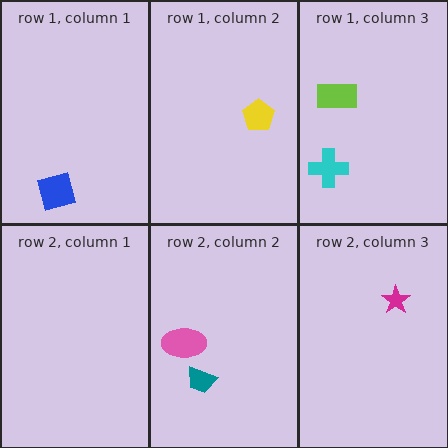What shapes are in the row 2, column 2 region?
The teal trapezoid, the pink ellipse.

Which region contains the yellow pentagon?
The row 1, column 2 region.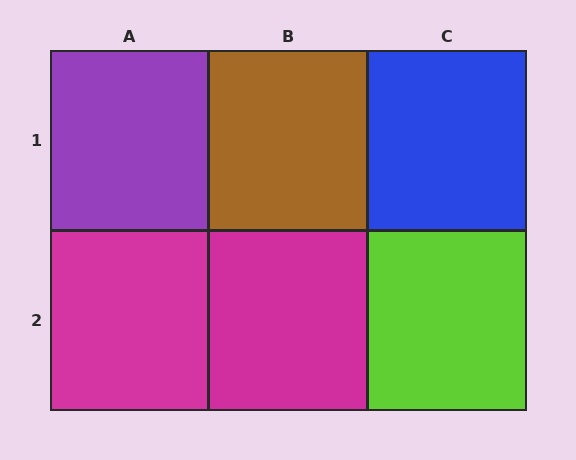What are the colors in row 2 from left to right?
Magenta, magenta, lime.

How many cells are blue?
1 cell is blue.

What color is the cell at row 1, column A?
Purple.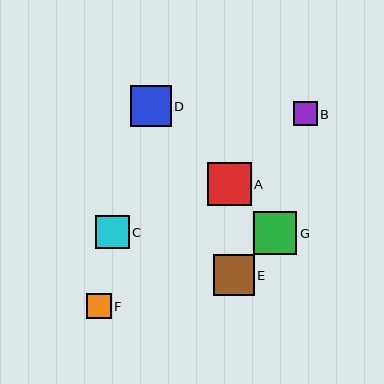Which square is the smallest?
Square B is the smallest with a size of approximately 24 pixels.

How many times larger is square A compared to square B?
Square A is approximately 1.8 times the size of square B.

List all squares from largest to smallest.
From largest to smallest: A, G, D, E, C, F, B.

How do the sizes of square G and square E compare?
Square G and square E are approximately the same size.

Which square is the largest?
Square A is the largest with a size of approximately 43 pixels.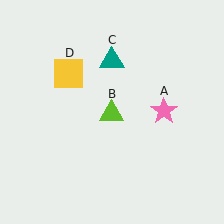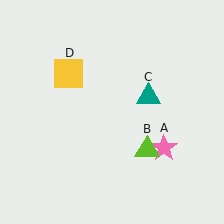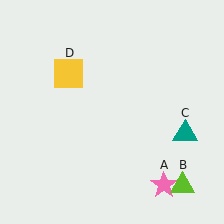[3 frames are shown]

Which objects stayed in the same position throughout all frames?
Yellow square (object D) remained stationary.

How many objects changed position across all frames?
3 objects changed position: pink star (object A), lime triangle (object B), teal triangle (object C).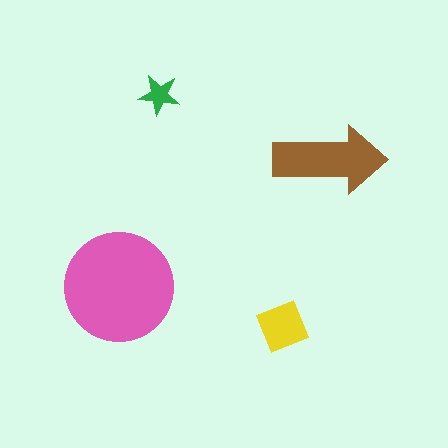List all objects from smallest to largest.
The green star, the yellow square, the brown arrow, the pink circle.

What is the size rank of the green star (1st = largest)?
4th.